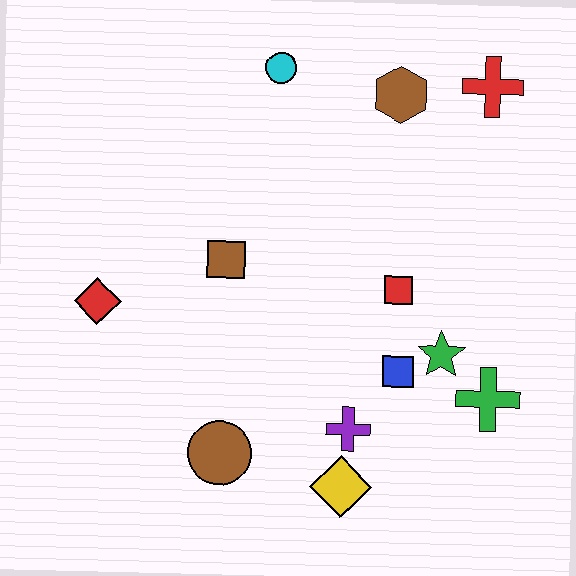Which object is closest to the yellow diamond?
The purple cross is closest to the yellow diamond.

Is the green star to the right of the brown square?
Yes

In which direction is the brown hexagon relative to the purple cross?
The brown hexagon is above the purple cross.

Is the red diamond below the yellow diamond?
No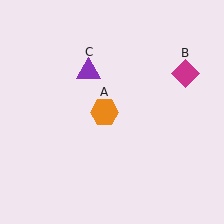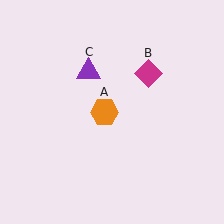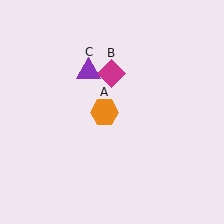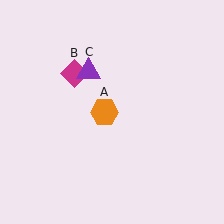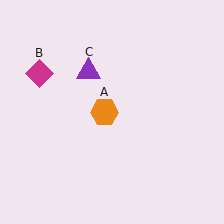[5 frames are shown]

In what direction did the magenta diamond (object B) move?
The magenta diamond (object B) moved left.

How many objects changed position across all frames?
1 object changed position: magenta diamond (object B).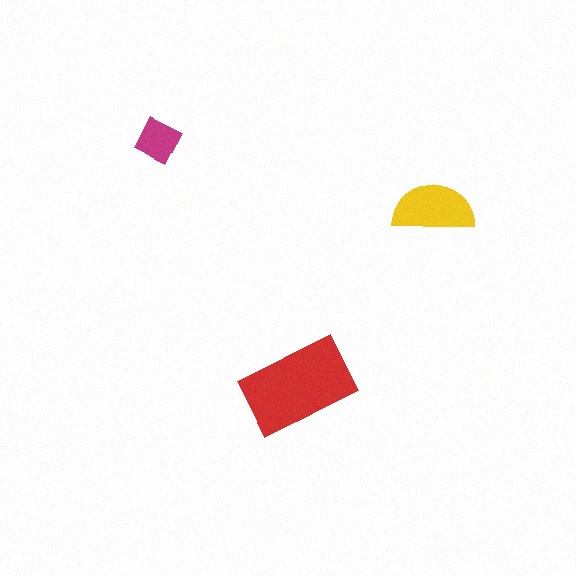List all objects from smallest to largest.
The magenta diamond, the yellow semicircle, the red rectangle.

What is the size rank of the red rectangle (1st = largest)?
1st.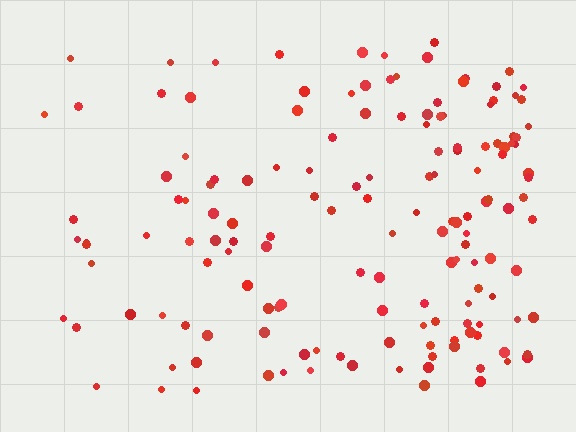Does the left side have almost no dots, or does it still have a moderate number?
Still a moderate number, just noticeably fewer than the right.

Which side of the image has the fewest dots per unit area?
The left.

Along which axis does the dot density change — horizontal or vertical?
Horizontal.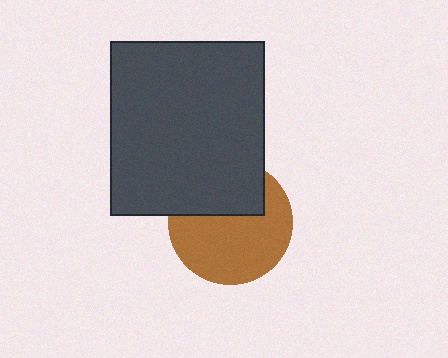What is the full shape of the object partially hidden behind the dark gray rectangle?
The partially hidden object is a brown circle.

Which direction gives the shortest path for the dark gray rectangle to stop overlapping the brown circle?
Moving up gives the shortest separation.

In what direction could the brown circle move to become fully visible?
The brown circle could move down. That would shift it out from behind the dark gray rectangle entirely.